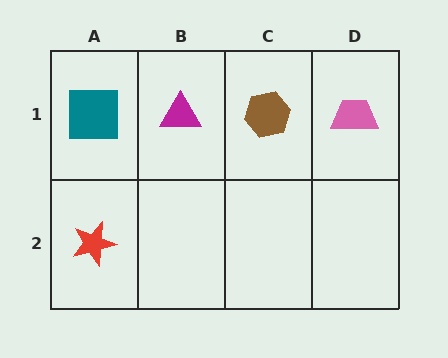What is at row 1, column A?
A teal square.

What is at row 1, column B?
A magenta triangle.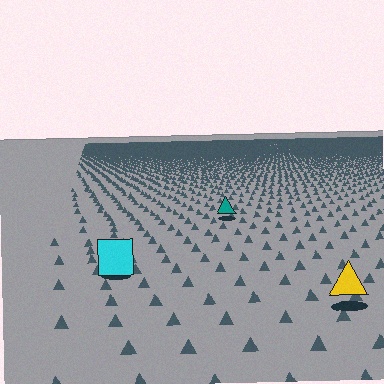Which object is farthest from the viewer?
The teal triangle is farthest from the viewer. It appears smaller and the ground texture around it is denser.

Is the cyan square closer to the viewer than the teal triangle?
Yes. The cyan square is closer — you can tell from the texture gradient: the ground texture is coarser near it.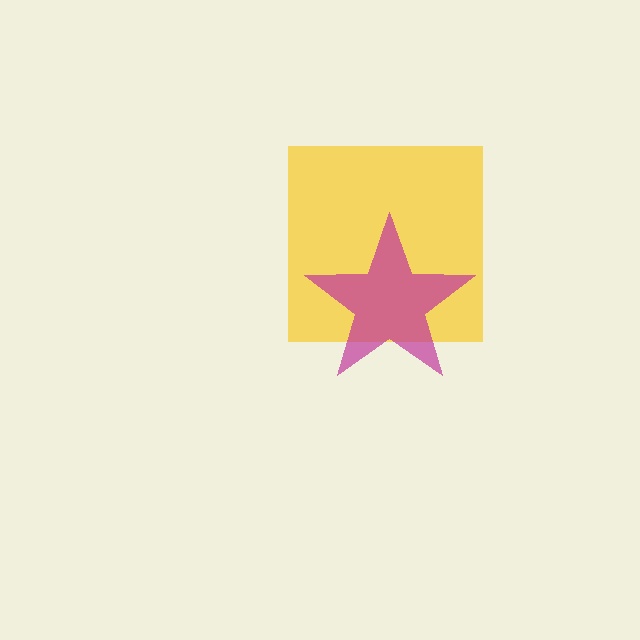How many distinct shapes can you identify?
There are 2 distinct shapes: a yellow square, a magenta star.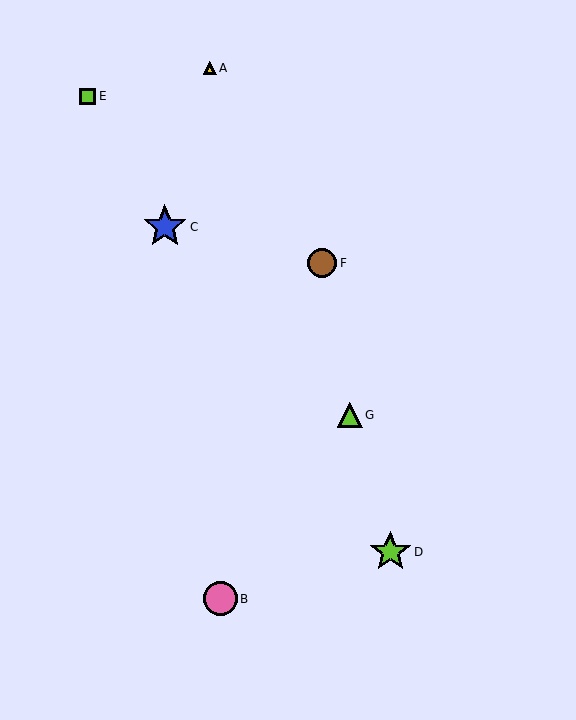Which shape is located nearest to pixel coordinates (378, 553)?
The lime star (labeled D) at (390, 552) is nearest to that location.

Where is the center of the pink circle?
The center of the pink circle is at (220, 599).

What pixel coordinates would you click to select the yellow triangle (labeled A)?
Click at (210, 68) to select the yellow triangle A.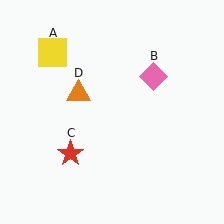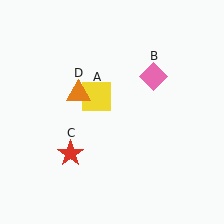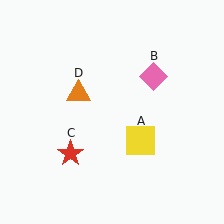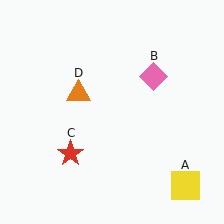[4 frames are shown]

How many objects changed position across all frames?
1 object changed position: yellow square (object A).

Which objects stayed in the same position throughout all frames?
Pink diamond (object B) and red star (object C) and orange triangle (object D) remained stationary.